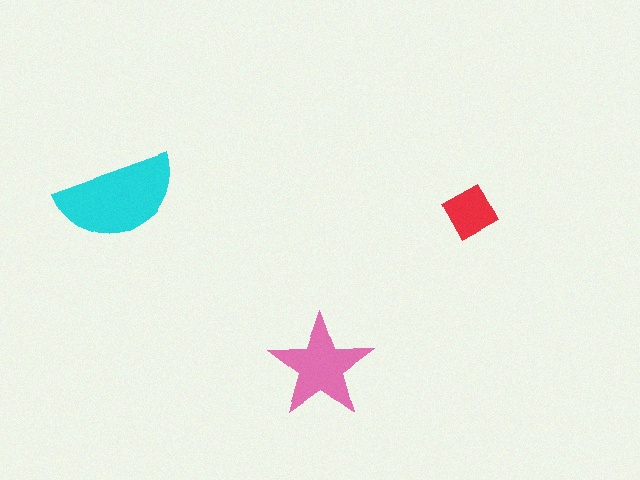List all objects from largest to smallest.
The cyan semicircle, the pink star, the red square.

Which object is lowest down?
The pink star is bottommost.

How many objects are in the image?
There are 3 objects in the image.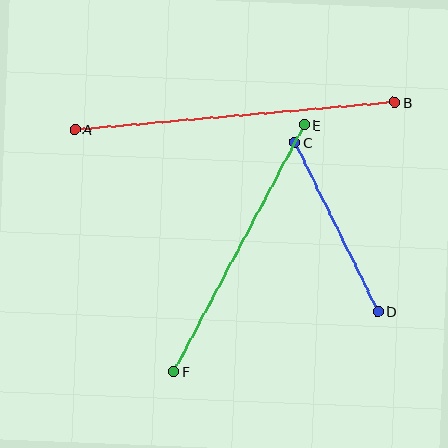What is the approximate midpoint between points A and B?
The midpoint is at approximately (235, 116) pixels.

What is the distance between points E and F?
The distance is approximately 279 pixels.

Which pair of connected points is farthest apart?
Points A and B are farthest apart.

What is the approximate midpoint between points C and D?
The midpoint is at approximately (337, 227) pixels.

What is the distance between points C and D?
The distance is approximately 188 pixels.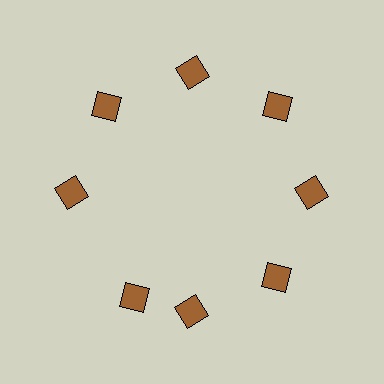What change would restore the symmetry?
The symmetry would be restored by rotating it back into even spacing with its neighbors so that all 8 diamonds sit at equal angles and equal distance from the center.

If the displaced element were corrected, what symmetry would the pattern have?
It would have 8-fold rotational symmetry — the pattern would map onto itself every 45 degrees.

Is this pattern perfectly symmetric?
No. The 8 brown diamonds are arranged in a ring, but one element near the 8 o'clock position is rotated out of alignment along the ring, breaking the 8-fold rotational symmetry.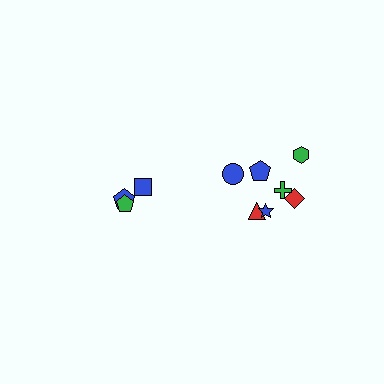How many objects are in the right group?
There are 7 objects.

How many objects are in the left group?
There are 3 objects.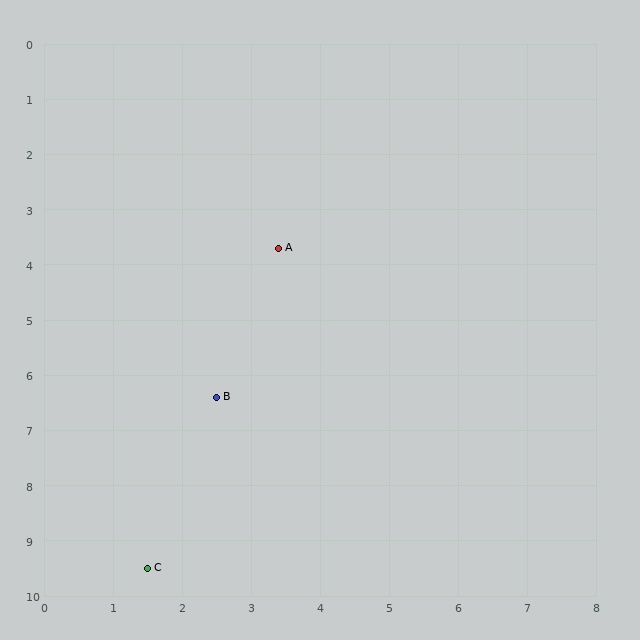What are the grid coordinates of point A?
Point A is at approximately (3.4, 3.7).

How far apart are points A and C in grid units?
Points A and C are about 6.1 grid units apart.